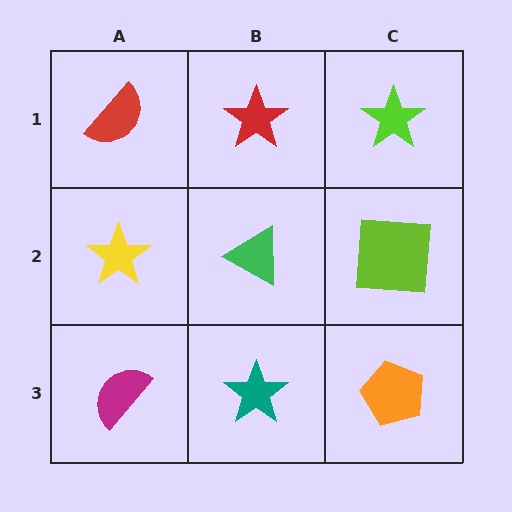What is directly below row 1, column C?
A lime square.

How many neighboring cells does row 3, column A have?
2.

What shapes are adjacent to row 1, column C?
A lime square (row 2, column C), a red star (row 1, column B).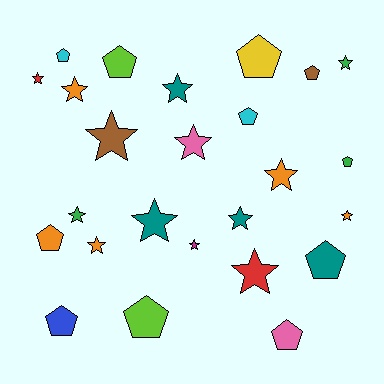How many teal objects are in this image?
There are 4 teal objects.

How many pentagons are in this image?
There are 11 pentagons.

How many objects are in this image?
There are 25 objects.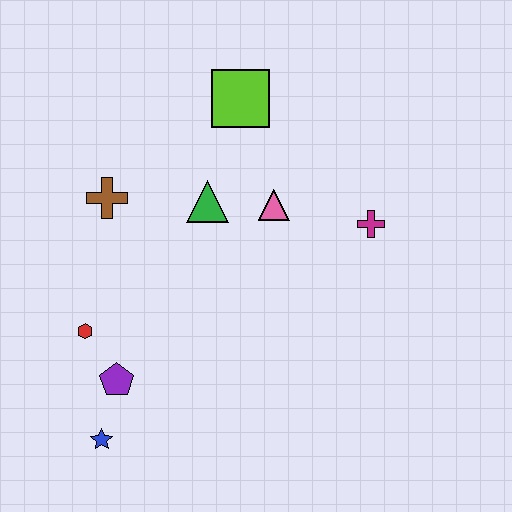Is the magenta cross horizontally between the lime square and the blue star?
No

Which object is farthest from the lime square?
The blue star is farthest from the lime square.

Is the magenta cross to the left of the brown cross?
No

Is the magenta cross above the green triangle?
No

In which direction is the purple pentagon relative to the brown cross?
The purple pentagon is below the brown cross.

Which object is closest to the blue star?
The purple pentagon is closest to the blue star.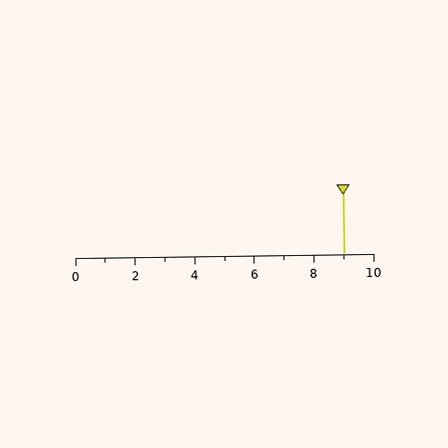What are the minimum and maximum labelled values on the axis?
The axis runs from 0 to 10.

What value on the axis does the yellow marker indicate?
The marker indicates approximately 9.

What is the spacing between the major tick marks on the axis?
The major ticks are spaced 2 apart.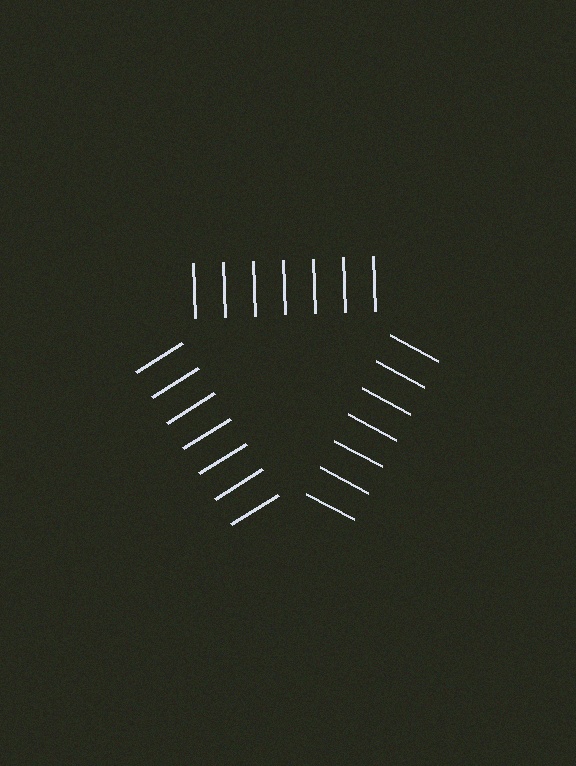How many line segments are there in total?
21 — 7 along each of the 3 edges.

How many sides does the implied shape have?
3 sides — the line-ends trace a triangle.